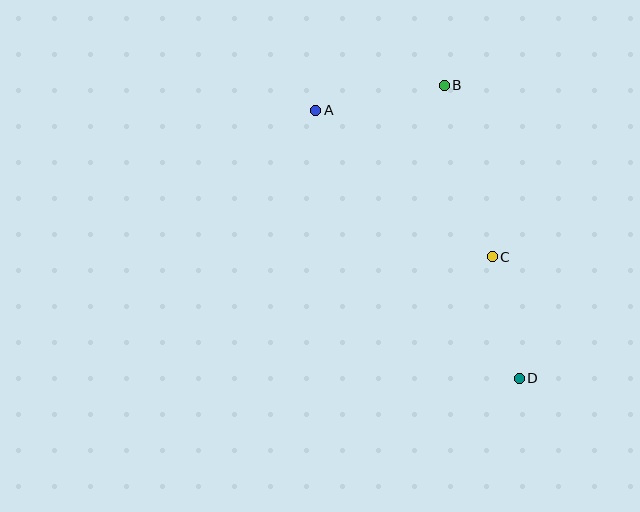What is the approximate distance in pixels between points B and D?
The distance between B and D is approximately 302 pixels.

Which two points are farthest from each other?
Points A and D are farthest from each other.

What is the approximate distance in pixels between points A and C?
The distance between A and C is approximately 229 pixels.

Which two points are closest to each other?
Points C and D are closest to each other.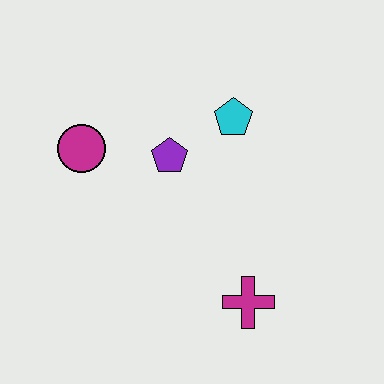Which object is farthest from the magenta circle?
The magenta cross is farthest from the magenta circle.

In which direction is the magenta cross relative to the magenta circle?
The magenta cross is to the right of the magenta circle.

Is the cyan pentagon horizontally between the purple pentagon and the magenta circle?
No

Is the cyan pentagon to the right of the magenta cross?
No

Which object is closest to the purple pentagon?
The cyan pentagon is closest to the purple pentagon.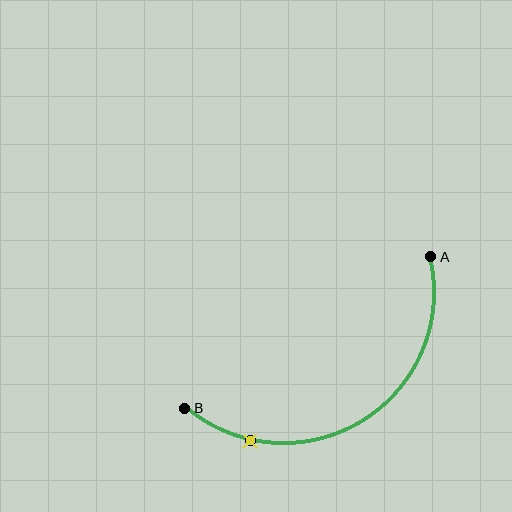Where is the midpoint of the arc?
The arc midpoint is the point on the curve farthest from the straight line joining A and B. It sits below that line.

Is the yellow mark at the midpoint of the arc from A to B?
No. The yellow mark lies on the arc but is closer to endpoint B. The arc midpoint would be at the point on the curve equidistant along the arc from both A and B.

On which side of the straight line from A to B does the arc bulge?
The arc bulges below the straight line connecting A and B.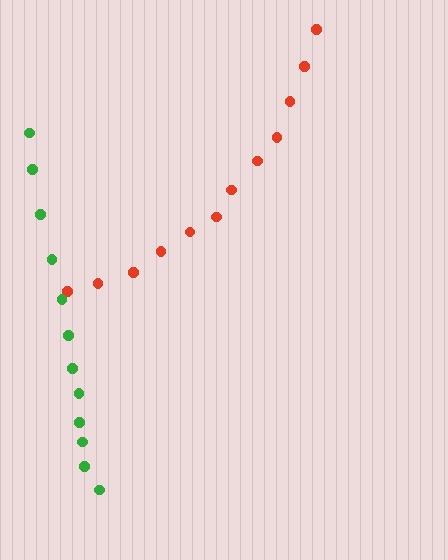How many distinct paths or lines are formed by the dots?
There are 2 distinct paths.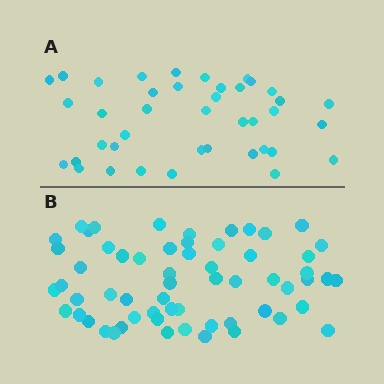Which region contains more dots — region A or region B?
Region B (the bottom region) has more dots.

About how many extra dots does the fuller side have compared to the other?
Region B has approximately 20 more dots than region A.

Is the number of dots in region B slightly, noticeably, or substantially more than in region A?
Region B has substantially more. The ratio is roughly 1.5 to 1.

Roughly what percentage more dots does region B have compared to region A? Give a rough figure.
About 50% more.